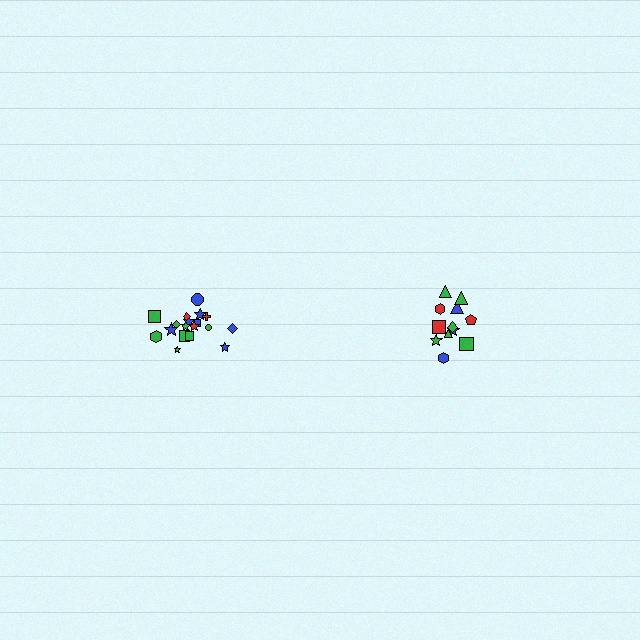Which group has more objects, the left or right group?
The left group.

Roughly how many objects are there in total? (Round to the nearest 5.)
Roughly 30 objects in total.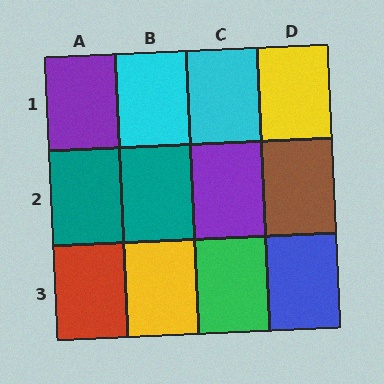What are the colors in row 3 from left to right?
Red, yellow, green, blue.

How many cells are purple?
2 cells are purple.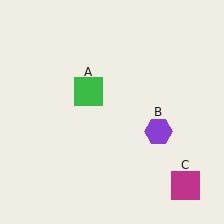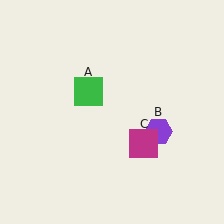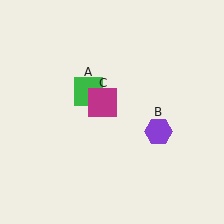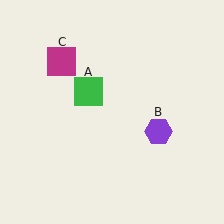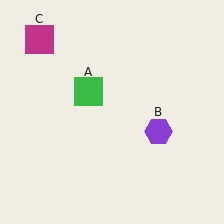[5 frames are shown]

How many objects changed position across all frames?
1 object changed position: magenta square (object C).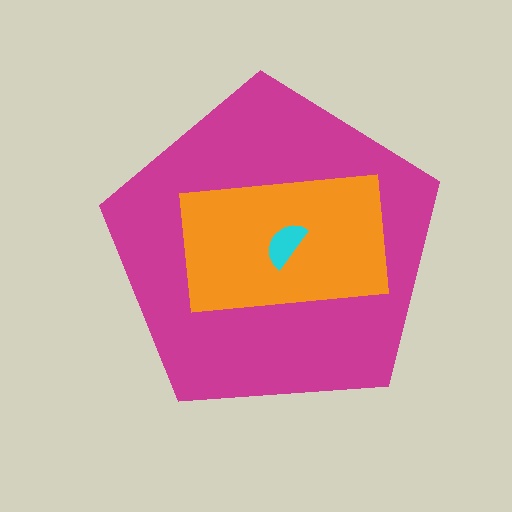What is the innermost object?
The cyan semicircle.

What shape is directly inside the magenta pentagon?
The orange rectangle.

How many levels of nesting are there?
3.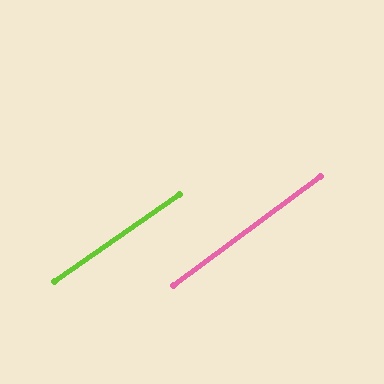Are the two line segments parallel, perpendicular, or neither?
Parallel — their directions differ by only 1.6°.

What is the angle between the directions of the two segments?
Approximately 2 degrees.